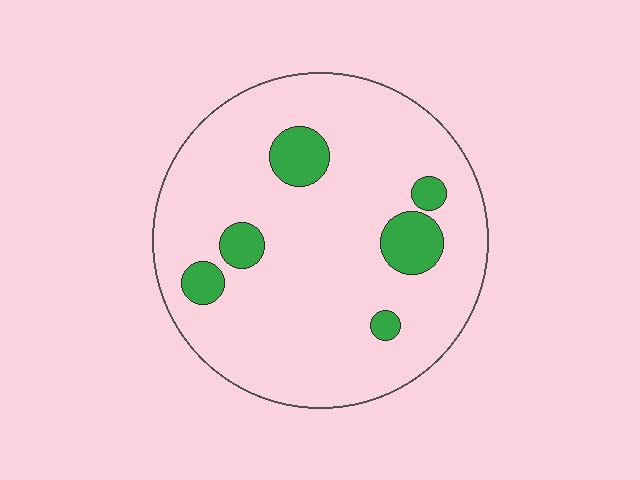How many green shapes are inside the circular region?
6.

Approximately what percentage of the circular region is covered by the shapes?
Approximately 10%.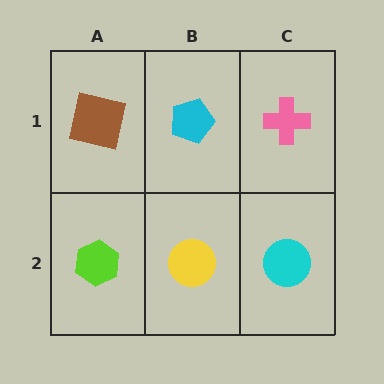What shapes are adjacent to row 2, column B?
A cyan pentagon (row 1, column B), a lime hexagon (row 2, column A), a cyan circle (row 2, column C).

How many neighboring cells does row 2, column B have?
3.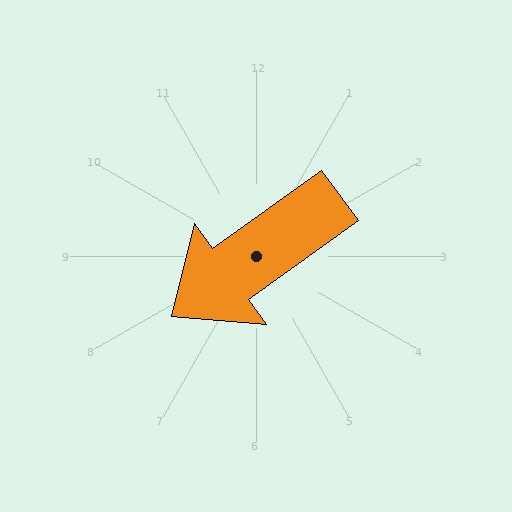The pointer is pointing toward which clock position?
Roughly 8 o'clock.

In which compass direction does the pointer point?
Southwest.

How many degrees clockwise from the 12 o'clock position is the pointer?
Approximately 234 degrees.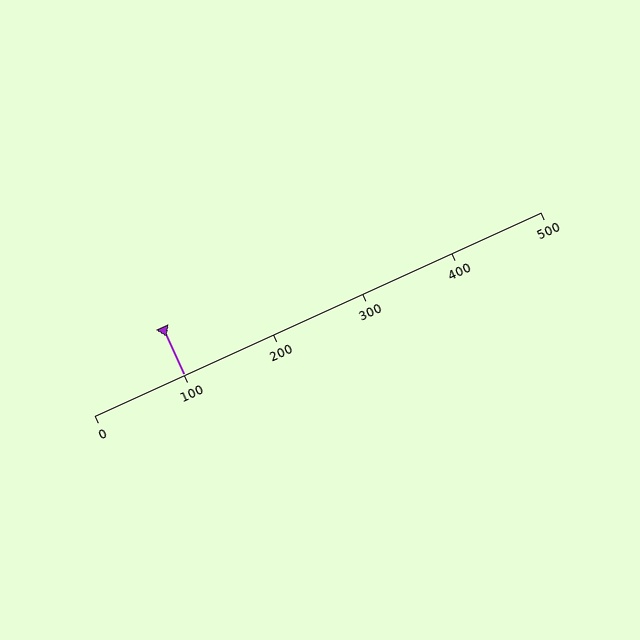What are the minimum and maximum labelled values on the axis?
The axis runs from 0 to 500.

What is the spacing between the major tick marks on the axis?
The major ticks are spaced 100 apart.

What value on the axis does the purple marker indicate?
The marker indicates approximately 100.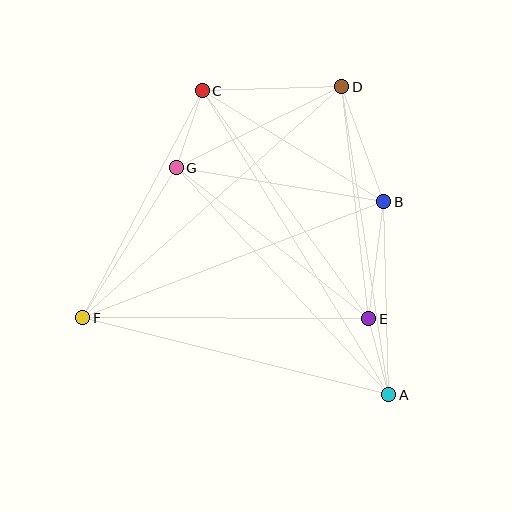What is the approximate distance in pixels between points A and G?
The distance between A and G is approximately 311 pixels.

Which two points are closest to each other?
Points A and E are closest to each other.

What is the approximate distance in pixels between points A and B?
The distance between A and B is approximately 193 pixels.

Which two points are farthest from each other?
Points A and C are farthest from each other.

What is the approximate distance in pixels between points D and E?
The distance between D and E is approximately 233 pixels.